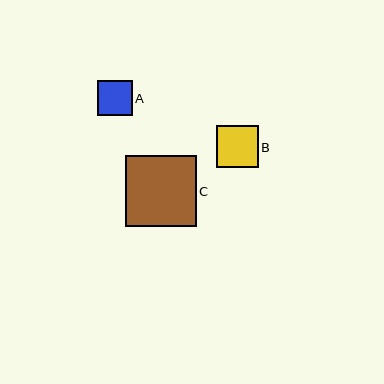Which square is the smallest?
Square A is the smallest with a size of approximately 35 pixels.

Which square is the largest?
Square C is the largest with a size of approximately 71 pixels.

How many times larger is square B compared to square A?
Square B is approximately 1.2 times the size of square A.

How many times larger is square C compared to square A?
Square C is approximately 2.0 times the size of square A.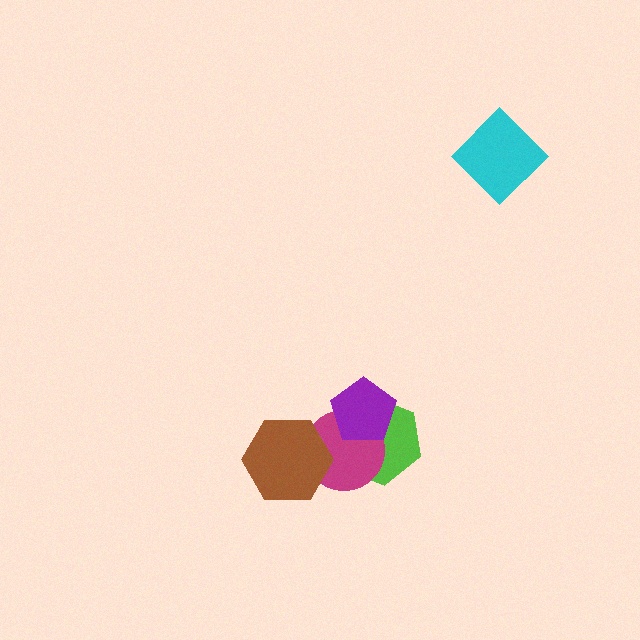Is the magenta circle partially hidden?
Yes, it is partially covered by another shape.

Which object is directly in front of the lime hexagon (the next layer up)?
The magenta circle is directly in front of the lime hexagon.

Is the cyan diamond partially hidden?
No, no other shape covers it.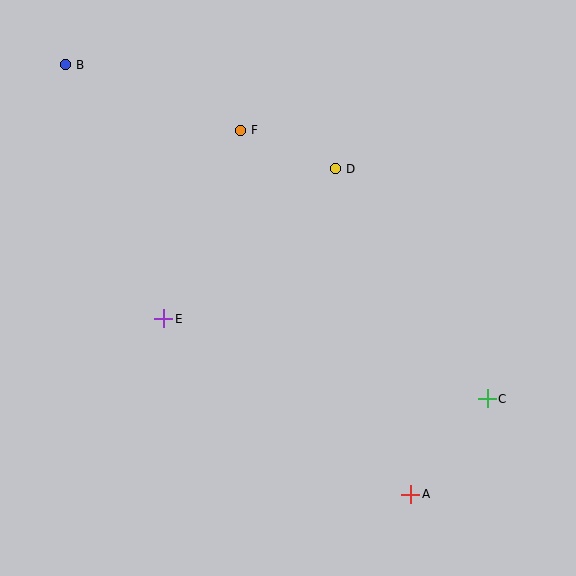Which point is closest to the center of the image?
Point E at (164, 319) is closest to the center.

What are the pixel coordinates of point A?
Point A is at (411, 495).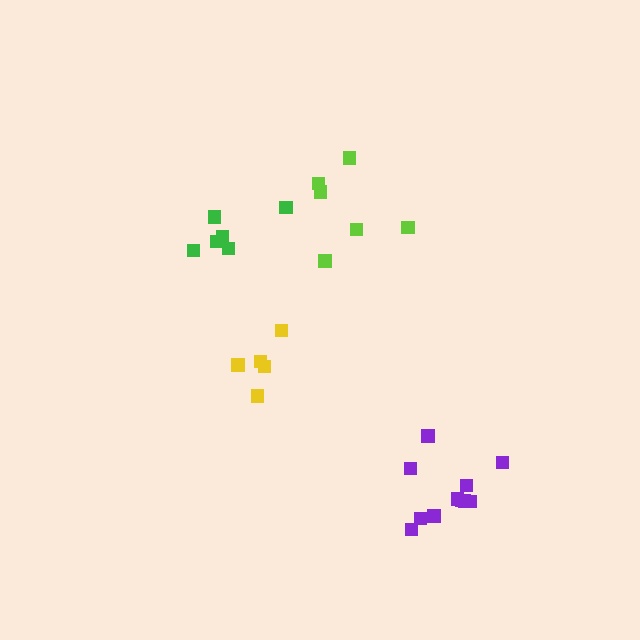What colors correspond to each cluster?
The clusters are colored: purple, green, lime, yellow.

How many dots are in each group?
Group 1: 11 dots, Group 2: 6 dots, Group 3: 6 dots, Group 4: 5 dots (28 total).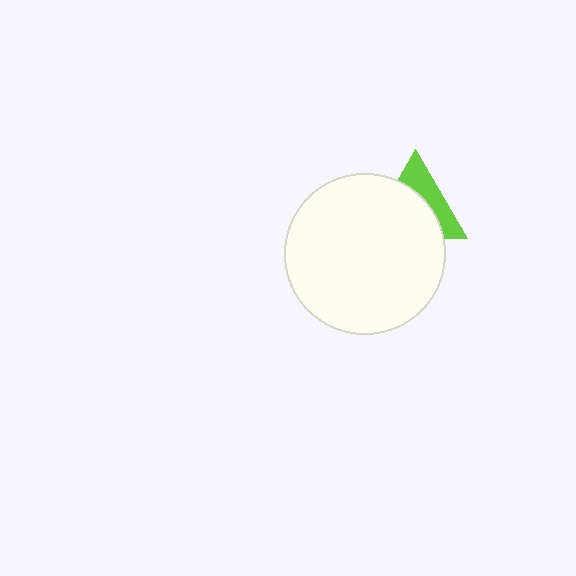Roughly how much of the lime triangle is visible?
A small part of it is visible (roughly 39%).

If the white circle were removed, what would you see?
You would see the complete lime triangle.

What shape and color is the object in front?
The object in front is a white circle.